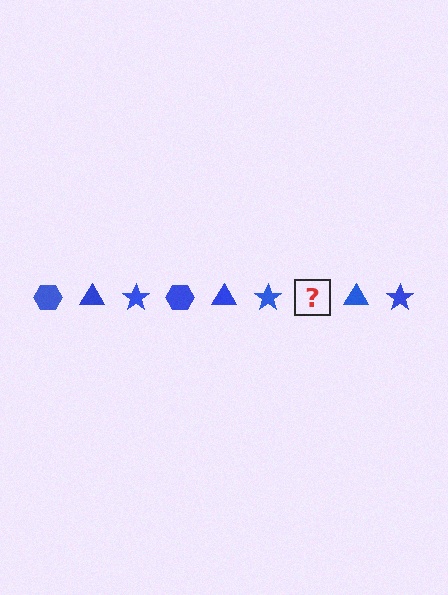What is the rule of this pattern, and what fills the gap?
The rule is that the pattern cycles through hexagon, triangle, star shapes in blue. The gap should be filled with a blue hexagon.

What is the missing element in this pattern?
The missing element is a blue hexagon.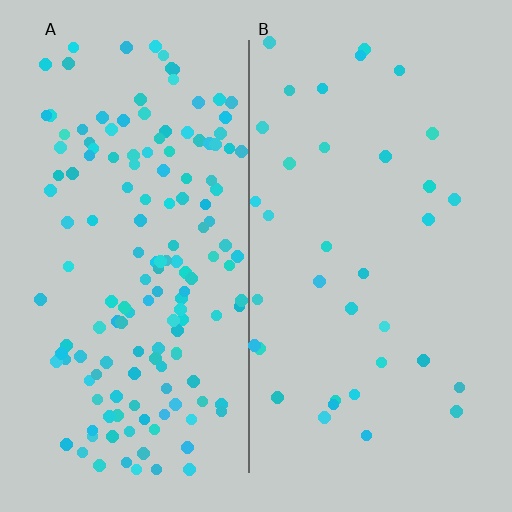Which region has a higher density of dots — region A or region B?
A (the left).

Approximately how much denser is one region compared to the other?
Approximately 4.2× — region A over region B.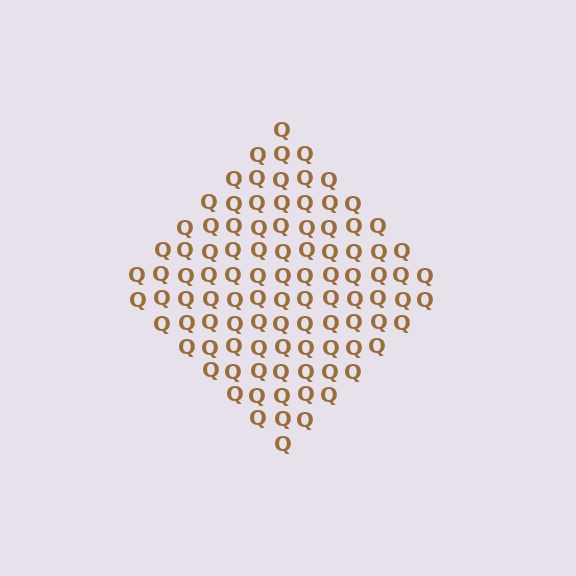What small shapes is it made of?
It is made of small letter Q's.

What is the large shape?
The large shape is a diamond.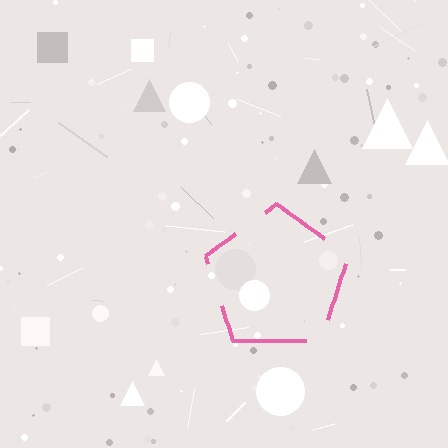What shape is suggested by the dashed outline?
The dashed outline suggests a pentagon.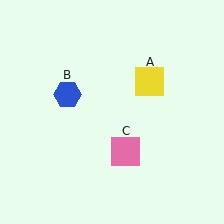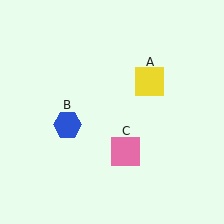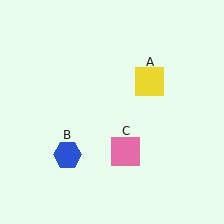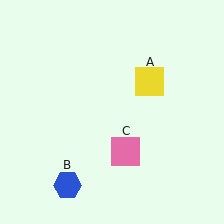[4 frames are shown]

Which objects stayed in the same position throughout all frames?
Yellow square (object A) and pink square (object C) remained stationary.